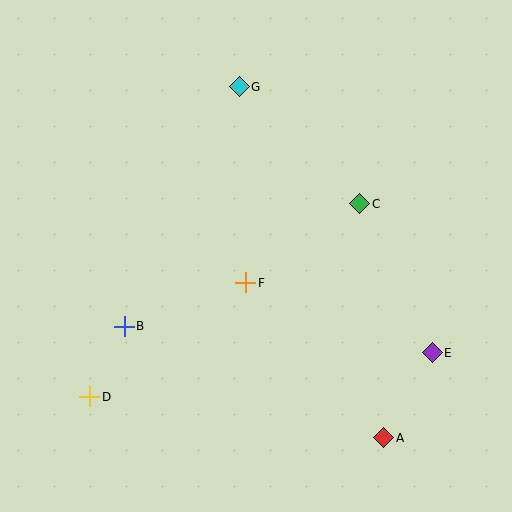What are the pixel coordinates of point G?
Point G is at (239, 87).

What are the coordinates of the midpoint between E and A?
The midpoint between E and A is at (408, 395).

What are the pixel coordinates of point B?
Point B is at (124, 326).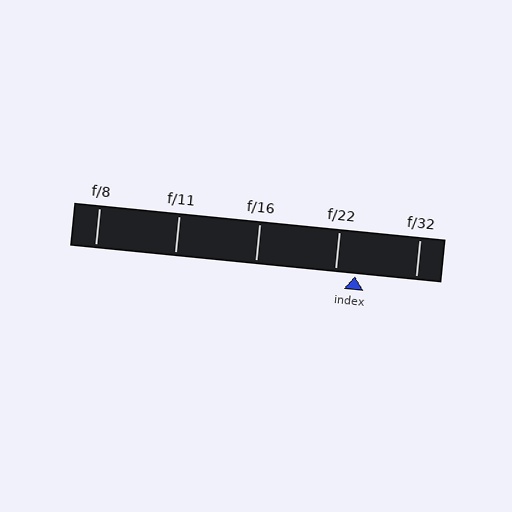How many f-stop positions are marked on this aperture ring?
There are 5 f-stop positions marked.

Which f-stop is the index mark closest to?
The index mark is closest to f/22.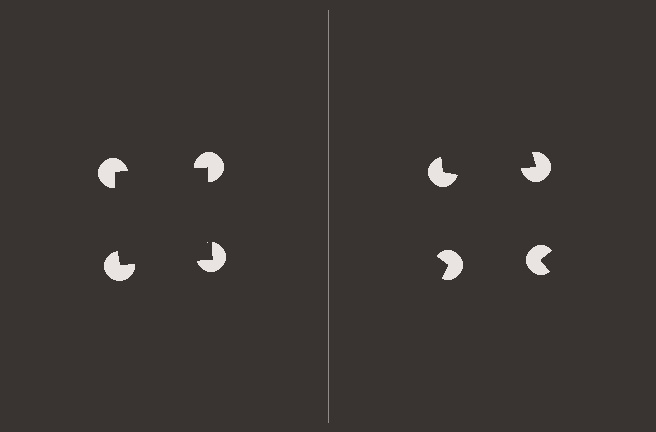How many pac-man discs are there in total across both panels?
8 — 4 on each side.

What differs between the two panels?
The pac-man discs are positioned identically on both sides; only the wedge orientations differ. On the left they align to a square; on the right they are misaligned.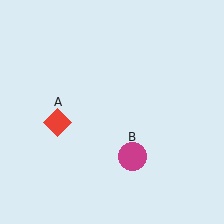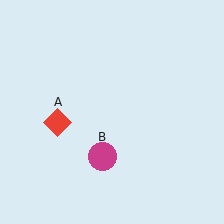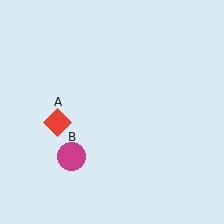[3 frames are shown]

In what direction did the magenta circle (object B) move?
The magenta circle (object B) moved left.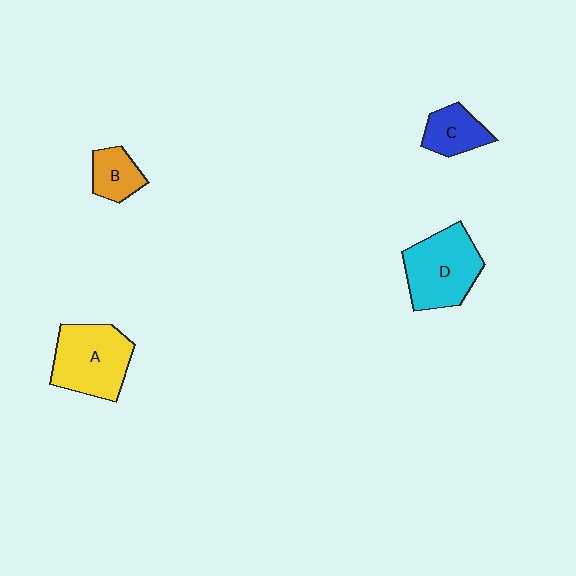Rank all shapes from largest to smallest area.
From largest to smallest: D (cyan), A (yellow), C (blue), B (orange).